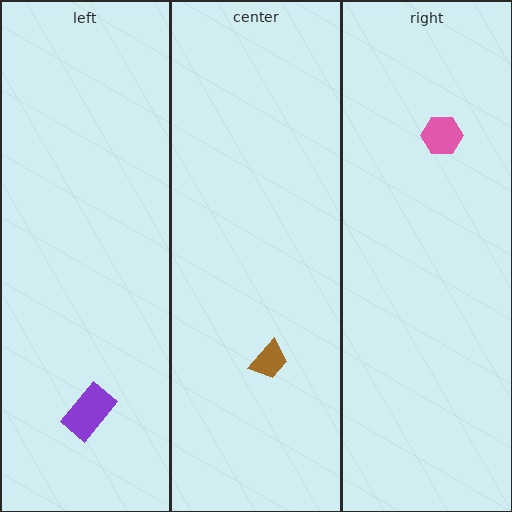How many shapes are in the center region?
1.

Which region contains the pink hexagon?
The right region.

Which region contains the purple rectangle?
The left region.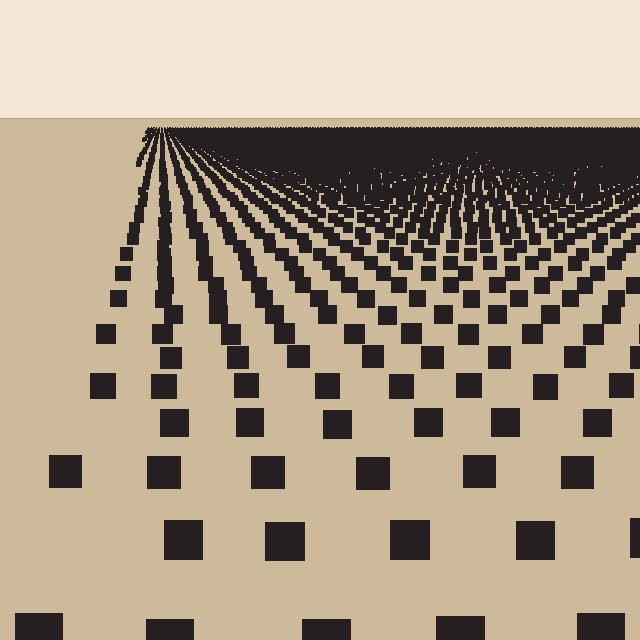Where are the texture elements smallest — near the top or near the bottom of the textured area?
Near the top.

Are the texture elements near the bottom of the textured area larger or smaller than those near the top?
Larger. Near the bottom, elements are closer to the viewer and appear at a bigger on-screen size.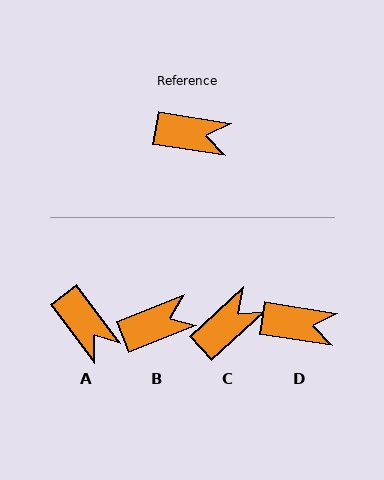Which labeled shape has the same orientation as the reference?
D.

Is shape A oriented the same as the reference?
No, it is off by about 44 degrees.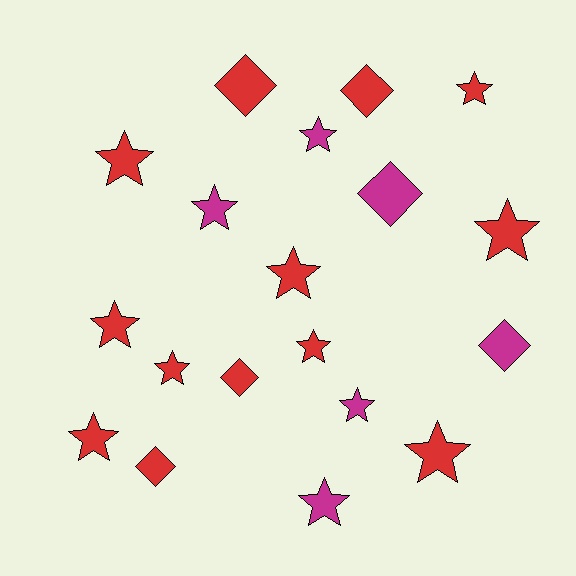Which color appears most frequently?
Red, with 13 objects.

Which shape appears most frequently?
Star, with 13 objects.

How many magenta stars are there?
There are 4 magenta stars.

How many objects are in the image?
There are 19 objects.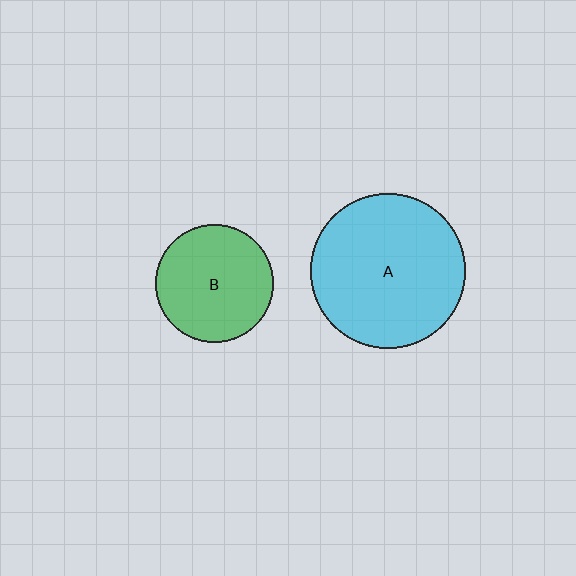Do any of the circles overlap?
No, none of the circles overlap.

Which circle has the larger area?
Circle A (cyan).